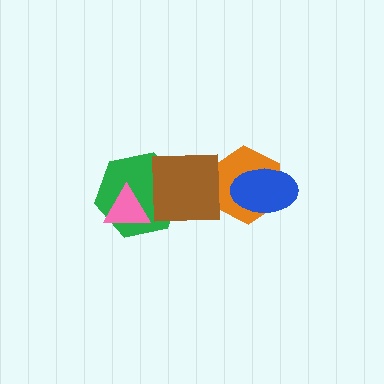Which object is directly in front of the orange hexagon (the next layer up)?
The blue ellipse is directly in front of the orange hexagon.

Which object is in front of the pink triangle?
The brown square is in front of the pink triangle.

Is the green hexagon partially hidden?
Yes, it is partially covered by another shape.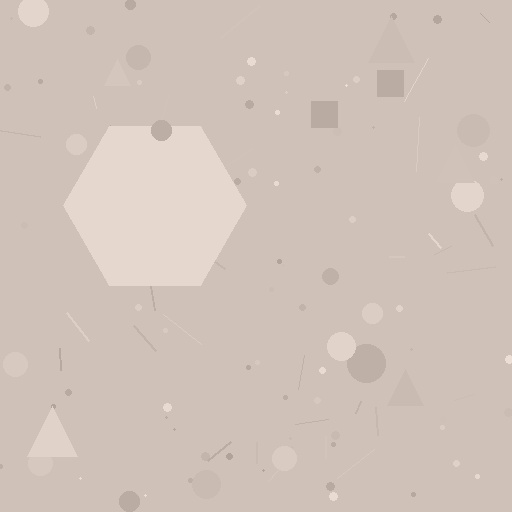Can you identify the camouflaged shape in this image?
The camouflaged shape is a hexagon.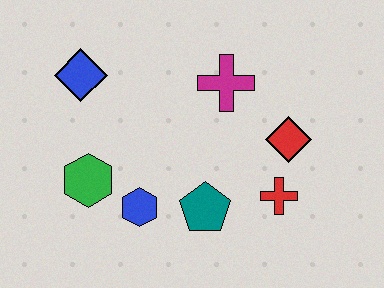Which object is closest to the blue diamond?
The green hexagon is closest to the blue diamond.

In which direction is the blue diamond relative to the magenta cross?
The blue diamond is to the left of the magenta cross.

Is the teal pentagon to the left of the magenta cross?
Yes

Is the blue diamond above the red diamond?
Yes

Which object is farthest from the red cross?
The blue diamond is farthest from the red cross.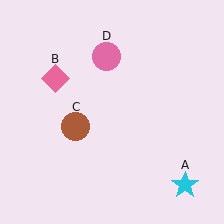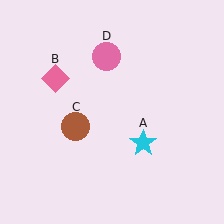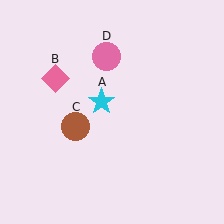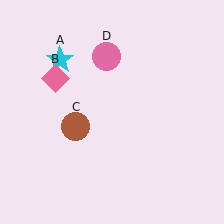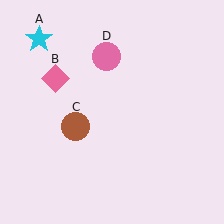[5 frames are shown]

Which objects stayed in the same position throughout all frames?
Pink diamond (object B) and brown circle (object C) and pink circle (object D) remained stationary.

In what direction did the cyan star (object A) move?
The cyan star (object A) moved up and to the left.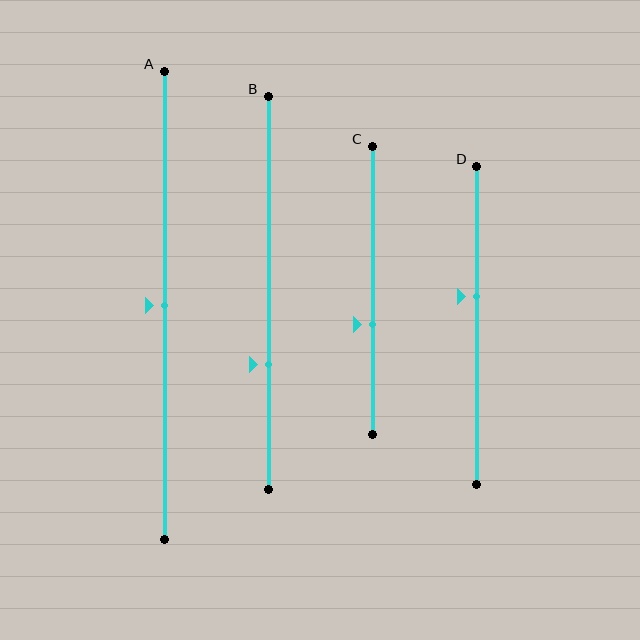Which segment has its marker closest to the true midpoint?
Segment A has its marker closest to the true midpoint.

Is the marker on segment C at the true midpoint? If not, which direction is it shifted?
No, the marker on segment C is shifted downward by about 12% of the segment length.